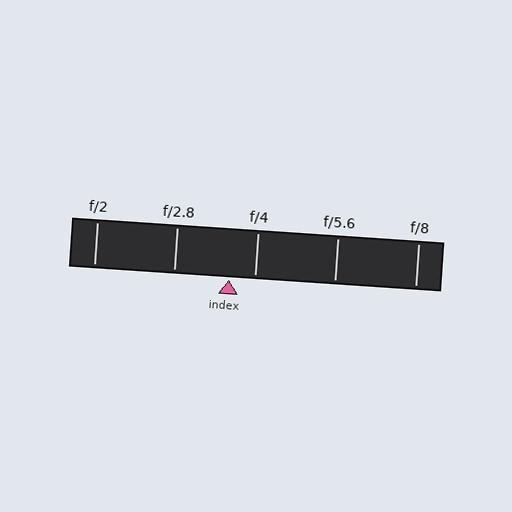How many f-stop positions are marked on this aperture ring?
There are 5 f-stop positions marked.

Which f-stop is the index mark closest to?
The index mark is closest to f/4.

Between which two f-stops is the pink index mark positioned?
The index mark is between f/2.8 and f/4.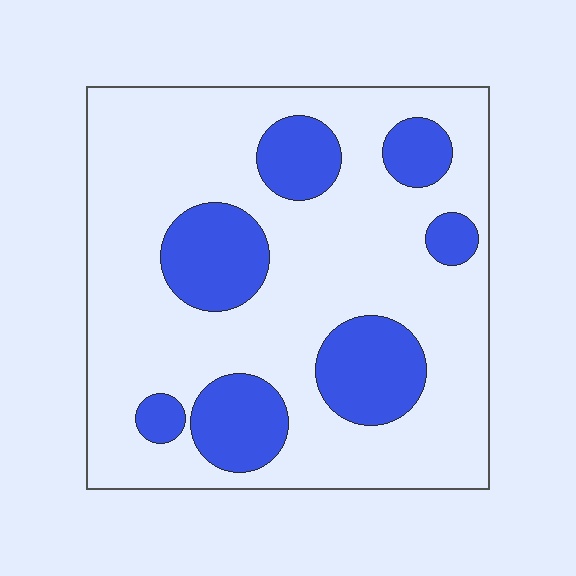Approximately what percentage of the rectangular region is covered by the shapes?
Approximately 25%.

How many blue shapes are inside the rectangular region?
7.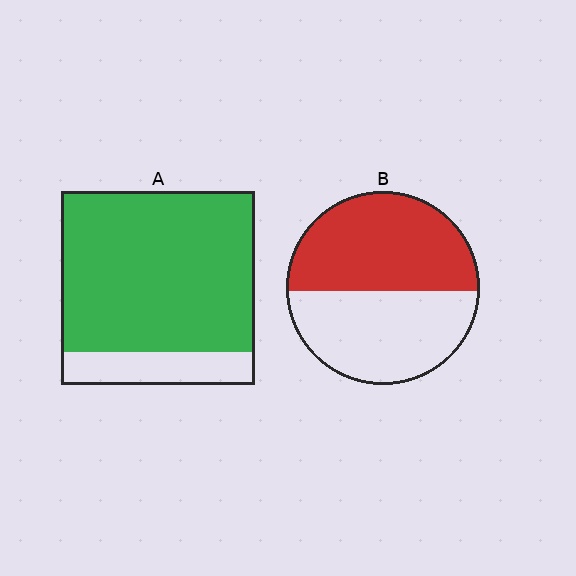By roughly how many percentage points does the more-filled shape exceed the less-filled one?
By roughly 30 percentage points (A over B).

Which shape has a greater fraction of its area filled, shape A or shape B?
Shape A.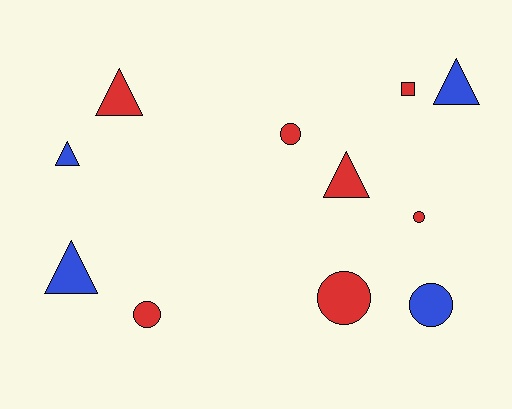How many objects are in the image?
There are 11 objects.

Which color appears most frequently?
Red, with 7 objects.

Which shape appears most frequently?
Triangle, with 5 objects.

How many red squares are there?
There is 1 red square.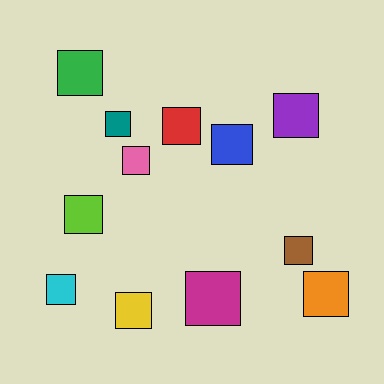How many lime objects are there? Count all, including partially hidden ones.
There is 1 lime object.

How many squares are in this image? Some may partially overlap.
There are 12 squares.